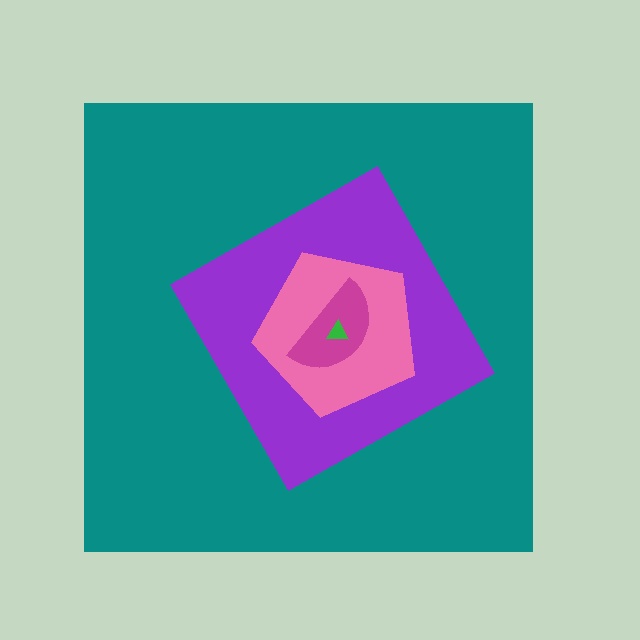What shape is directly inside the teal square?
The purple diamond.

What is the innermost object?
The green triangle.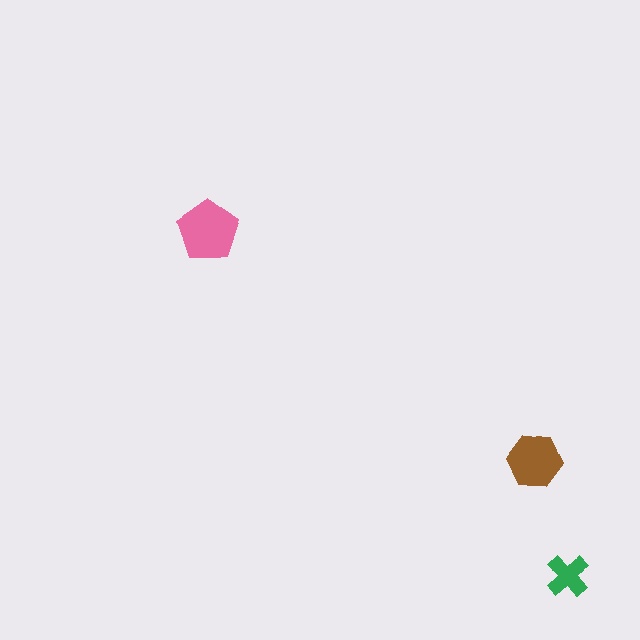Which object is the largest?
The pink pentagon.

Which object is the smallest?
The green cross.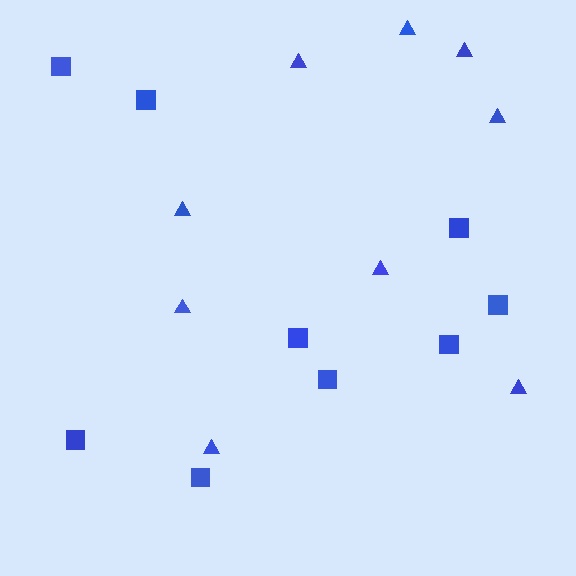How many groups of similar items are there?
There are 2 groups: one group of triangles (9) and one group of squares (9).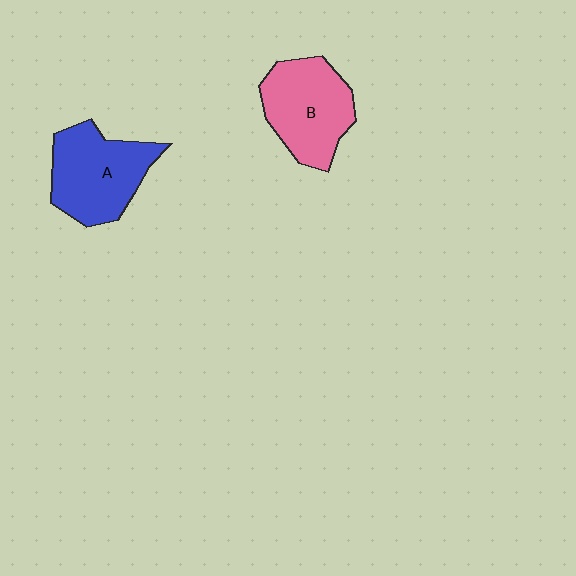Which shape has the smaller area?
Shape B (pink).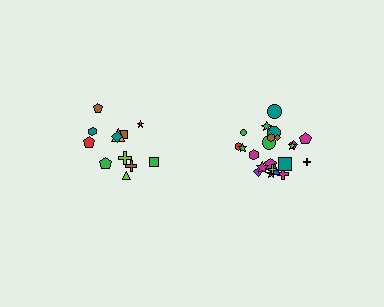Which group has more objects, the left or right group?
The right group.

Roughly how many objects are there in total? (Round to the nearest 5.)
Roughly 35 objects in total.